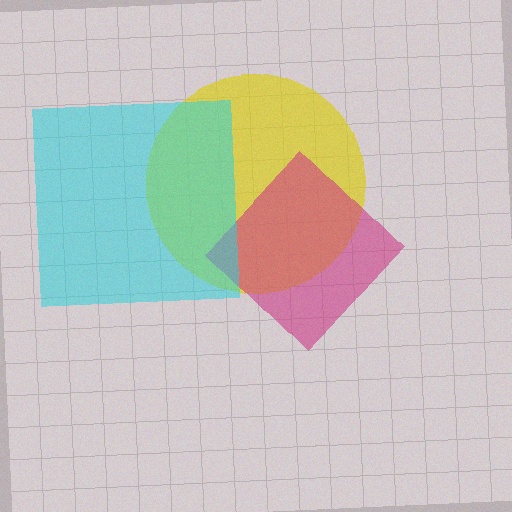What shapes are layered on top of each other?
The layered shapes are: a yellow circle, a magenta diamond, a cyan square.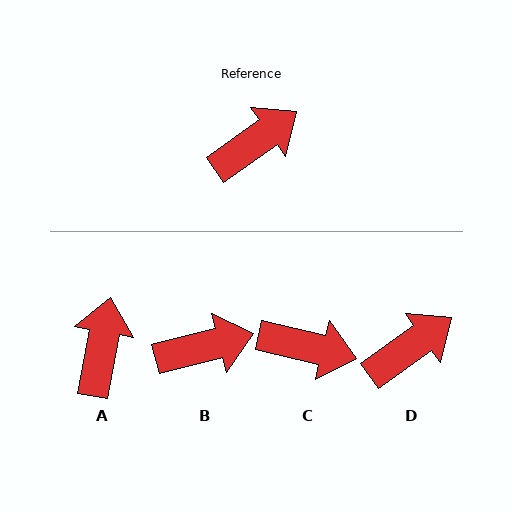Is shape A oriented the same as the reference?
No, it is off by about 44 degrees.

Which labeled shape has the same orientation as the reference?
D.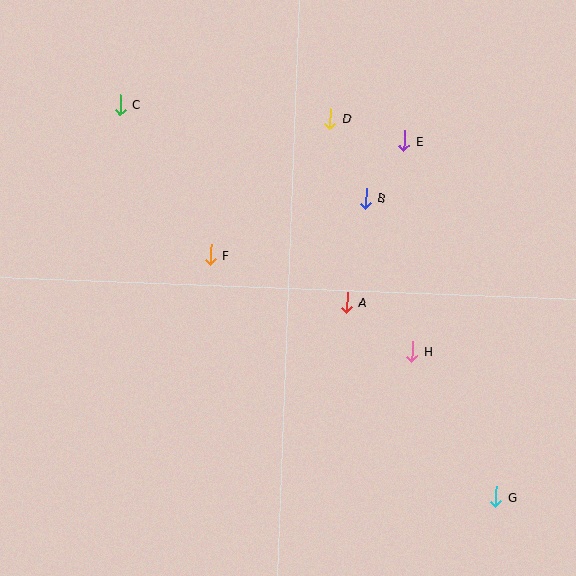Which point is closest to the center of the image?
Point A at (347, 303) is closest to the center.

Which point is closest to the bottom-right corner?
Point G is closest to the bottom-right corner.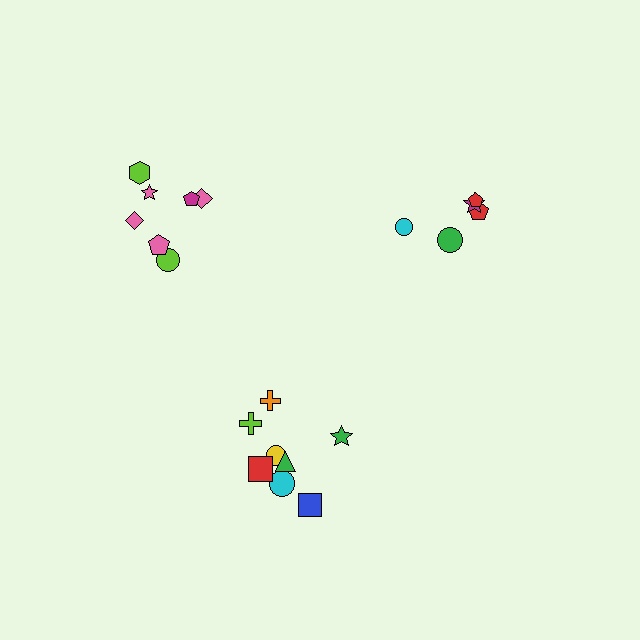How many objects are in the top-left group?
There are 7 objects.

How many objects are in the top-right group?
There are 5 objects.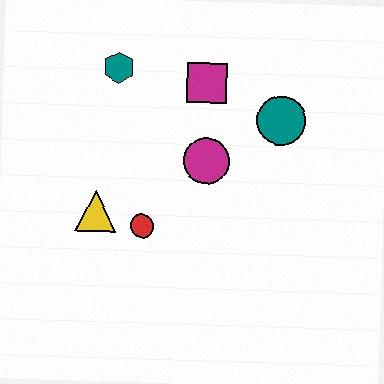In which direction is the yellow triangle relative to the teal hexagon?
The yellow triangle is below the teal hexagon.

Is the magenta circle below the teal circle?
Yes